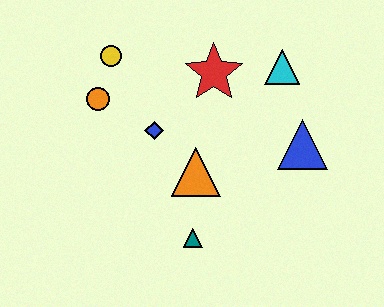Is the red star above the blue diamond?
Yes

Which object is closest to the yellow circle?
The orange circle is closest to the yellow circle.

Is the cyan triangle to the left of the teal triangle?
No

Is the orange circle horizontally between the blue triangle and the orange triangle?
No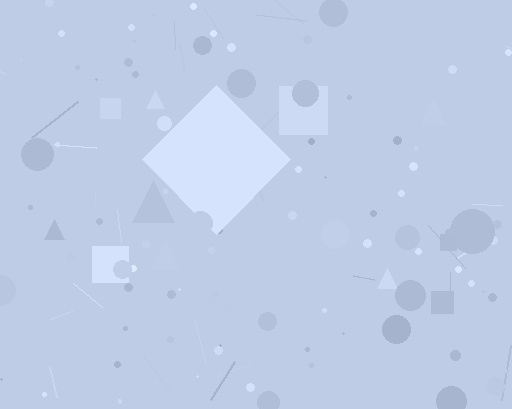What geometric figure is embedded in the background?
A diamond is embedded in the background.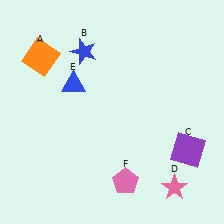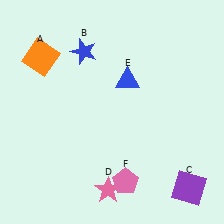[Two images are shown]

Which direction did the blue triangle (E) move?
The blue triangle (E) moved right.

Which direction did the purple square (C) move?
The purple square (C) moved down.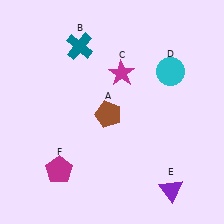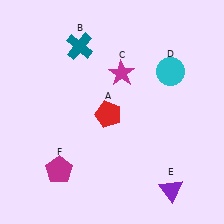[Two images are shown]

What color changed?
The pentagon (A) changed from brown in Image 1 to red in Image 2.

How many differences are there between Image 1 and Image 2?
There is 1 difference between the two images.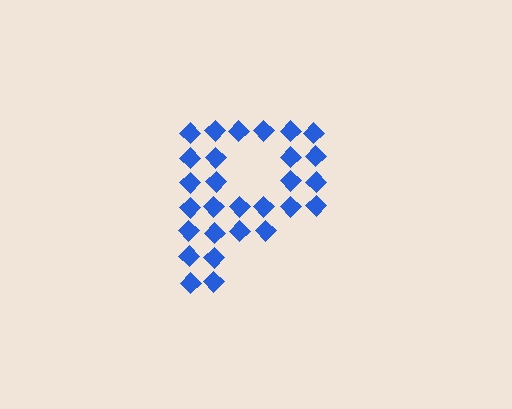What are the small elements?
The small elements are diamonds.